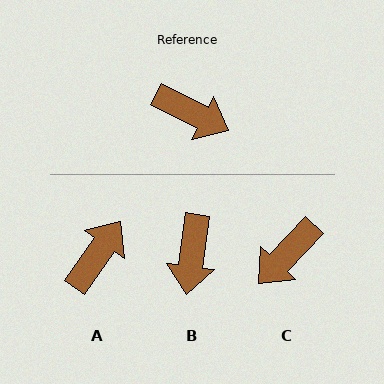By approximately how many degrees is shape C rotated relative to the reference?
Approximately 106 degrees clockwise.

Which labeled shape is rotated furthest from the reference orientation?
C, about 106 degrees away.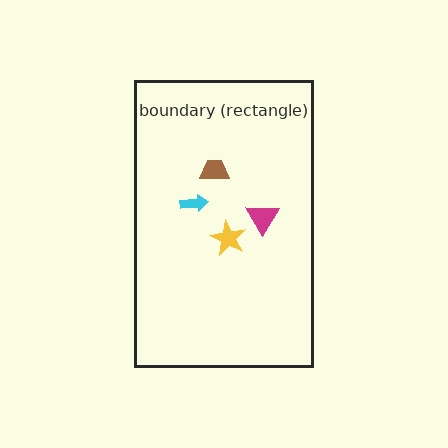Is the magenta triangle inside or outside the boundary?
Inside.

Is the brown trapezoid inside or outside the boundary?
Inside.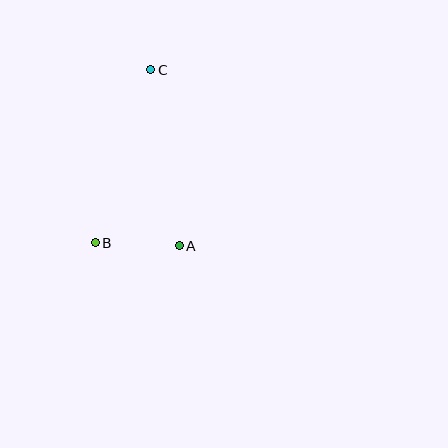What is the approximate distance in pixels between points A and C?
The distance between A and C is approximately 178 pixels.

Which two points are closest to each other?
Points A and B are closest to each other.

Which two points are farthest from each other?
Points B and C are farthest from each other.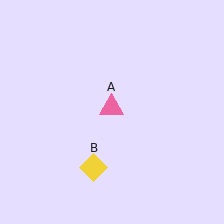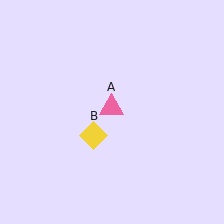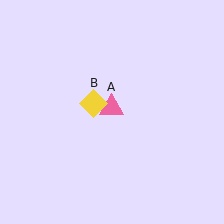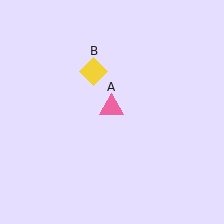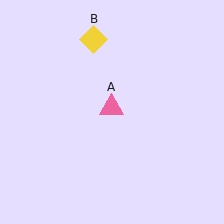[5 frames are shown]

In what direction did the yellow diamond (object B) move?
The yellow diamond (object B) moved up.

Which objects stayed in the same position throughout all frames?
Pink triangle (object A) remained stationary.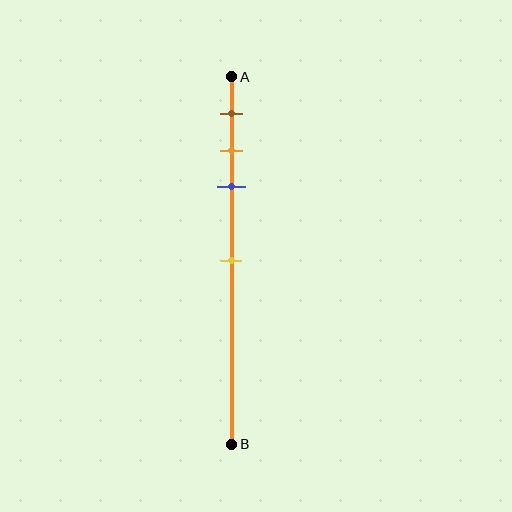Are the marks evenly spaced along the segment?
No, the marks are not evenly spaced.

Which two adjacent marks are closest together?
The orange and blue marks are the closest adjacent pair.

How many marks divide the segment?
There are 4 marks dividing the segment.